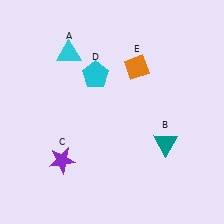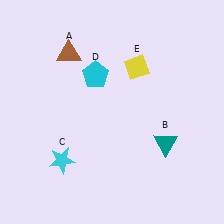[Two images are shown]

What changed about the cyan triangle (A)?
In Image 1, A is cyan. In Image 2, it changed to brown.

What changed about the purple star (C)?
In Image 1, C is purple. In Image 2, it changed to cyan.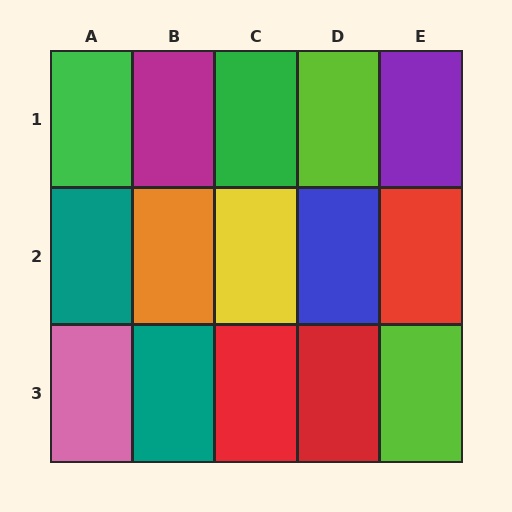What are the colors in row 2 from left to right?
Teal, orange, yellow, blue, red.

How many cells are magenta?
1 cell is magenta.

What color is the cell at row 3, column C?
Red.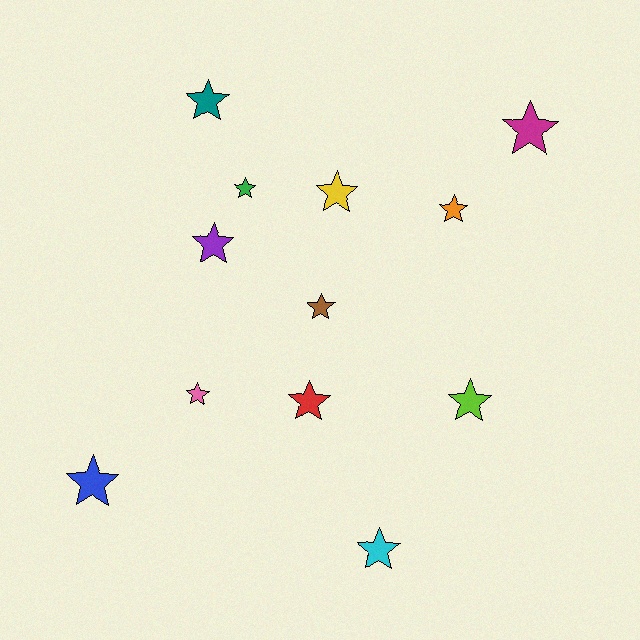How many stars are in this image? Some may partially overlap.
There are 12 stars.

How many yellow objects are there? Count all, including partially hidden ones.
There is 1 yellow object.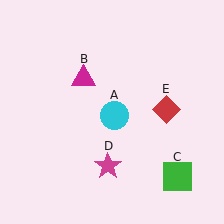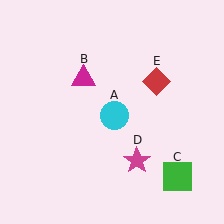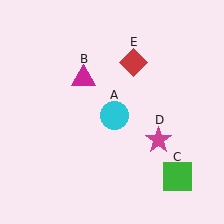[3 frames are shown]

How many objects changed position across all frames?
2 objects changed position: magenta star (object D), red diamond (object E).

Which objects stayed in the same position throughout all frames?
Cyan circle (object A) and magenta triangle (object B) and green square (object C) remained stationary.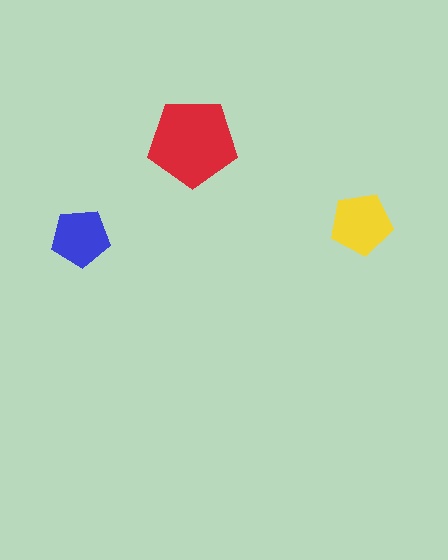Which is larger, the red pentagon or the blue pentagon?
The red one.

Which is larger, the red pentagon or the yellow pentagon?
The red one.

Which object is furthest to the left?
The blue pentagon is leftmost.